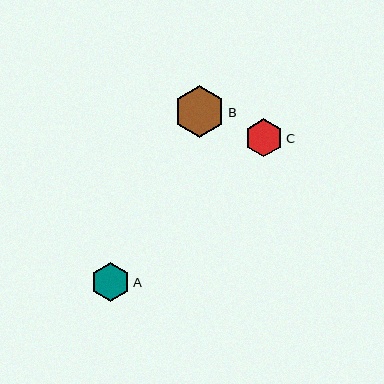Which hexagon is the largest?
Hexagon B is the largest with a size of approximately 51 pixels.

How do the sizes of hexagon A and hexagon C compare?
Hexagon A and hexagon C are approximately the same size.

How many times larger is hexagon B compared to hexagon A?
Hexagon B is approximately 1.3 times the size of hexagon A.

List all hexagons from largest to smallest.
From largest to smallest: B, A, C.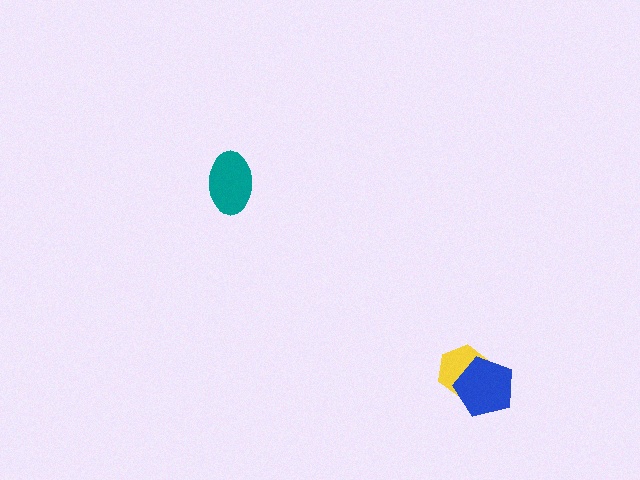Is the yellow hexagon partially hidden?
Yes, it is partially covered by another shape.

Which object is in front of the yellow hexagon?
The blue pentagon is in front of the yellow hexagon.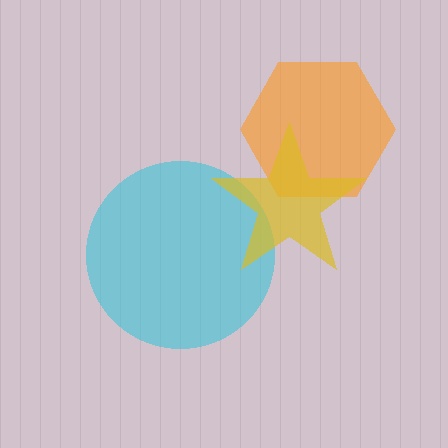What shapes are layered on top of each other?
The layered shapes are: a cyan circle, an orange hexagon, a yellow star.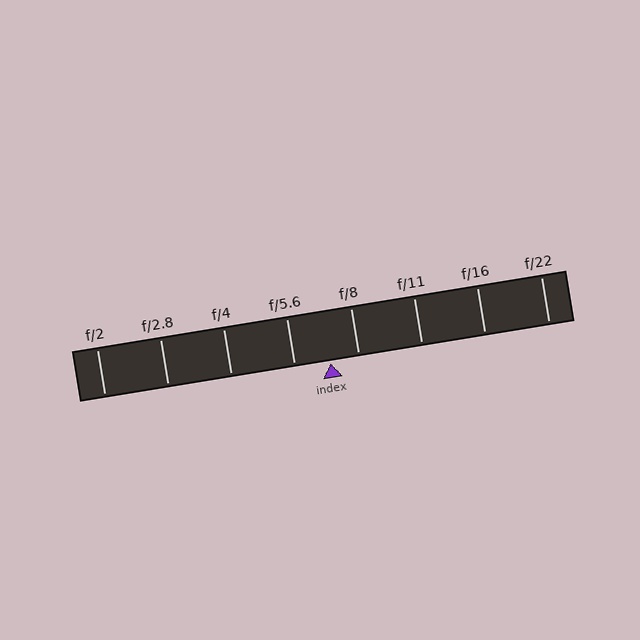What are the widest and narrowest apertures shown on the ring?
The widest aperture shown is f/2 and the narrowest is f/22.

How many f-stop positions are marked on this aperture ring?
There are 8 f-stop positions marked.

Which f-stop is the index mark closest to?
The index mark is closest to f/8.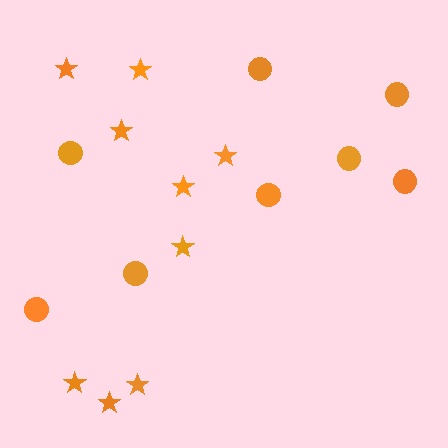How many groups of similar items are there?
There are 2 groups: one group of circles (8) and one group of stars (9).